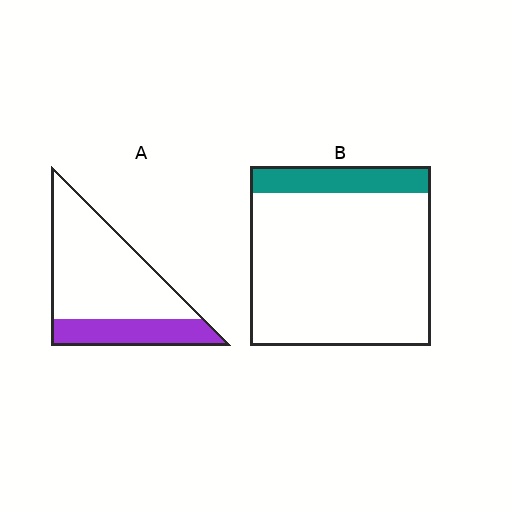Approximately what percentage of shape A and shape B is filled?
A is approximately 30% and B is approximately 15%.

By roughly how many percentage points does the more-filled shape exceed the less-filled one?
By roughly 15 percentage points (A over B).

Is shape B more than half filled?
No.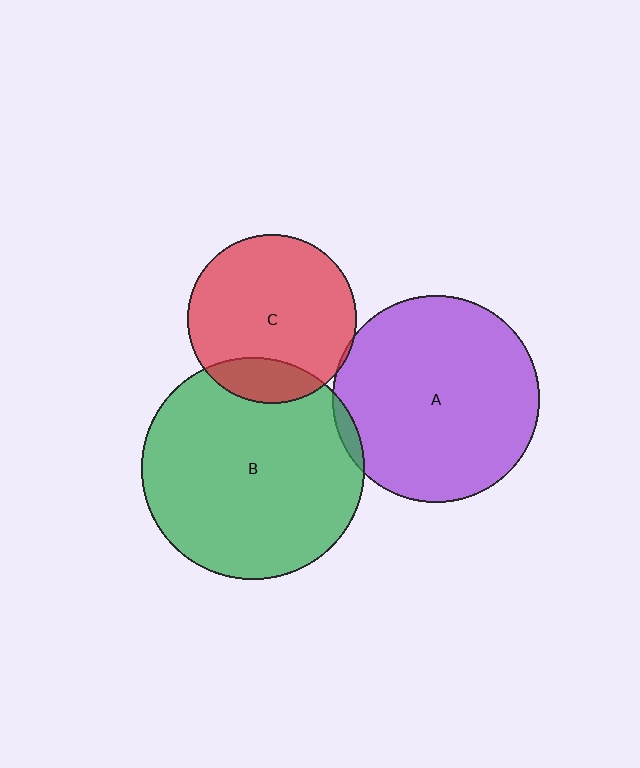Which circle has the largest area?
Circle B (green).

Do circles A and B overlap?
Yes.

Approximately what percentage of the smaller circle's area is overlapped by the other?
Approximately 5%.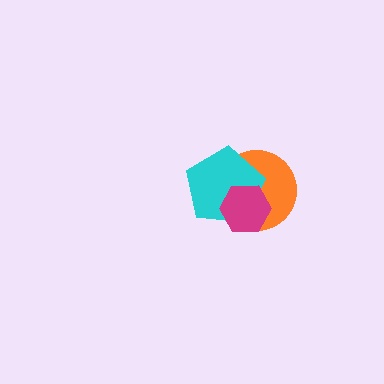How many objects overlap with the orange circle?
2 objects overlap with the orange circle.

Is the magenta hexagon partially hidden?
No, no other shape covers it.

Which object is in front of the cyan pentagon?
The magenta hexagon is in front of the cyan pentagon.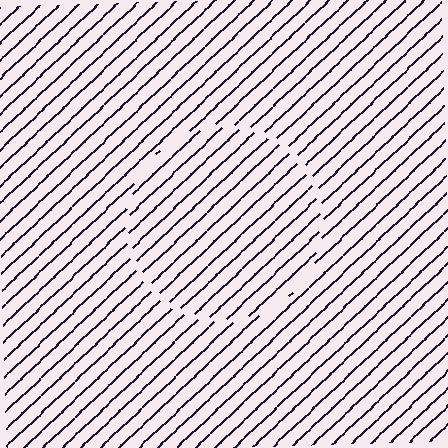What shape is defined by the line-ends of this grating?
An illusory circle. The interior of the shape contains the same grating, shifted by half a period — the contour is defined by the phase discontinuity where line-ends from the inner and outer gratings abut.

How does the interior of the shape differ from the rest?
The interior of the shape contains the same grating, shifted by half a period — the contour is defined by the phase discontinuity where line-ends from the inner and outer gratings abut.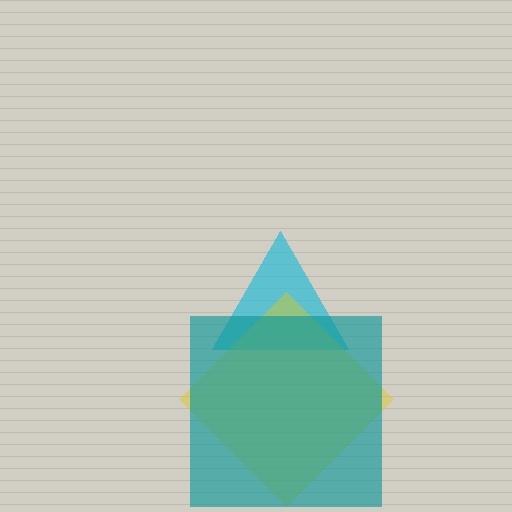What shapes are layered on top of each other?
The layered shapes are: a cyan triangle, a yellow diamond, a teal square.